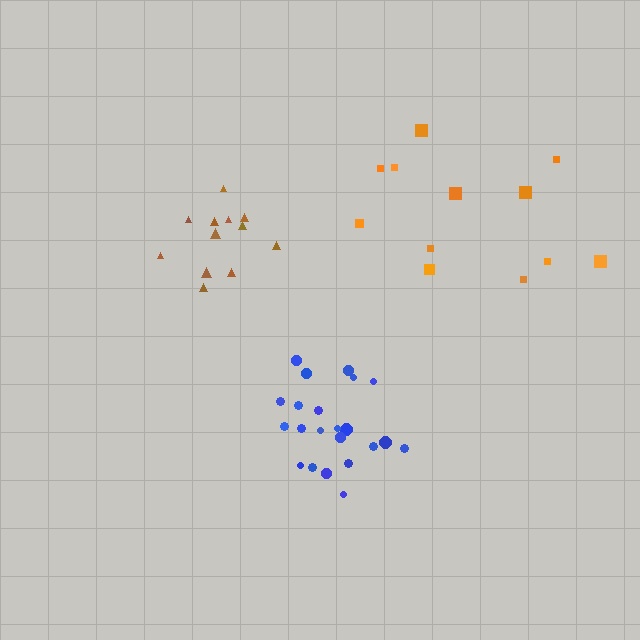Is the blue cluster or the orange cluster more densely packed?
Blue.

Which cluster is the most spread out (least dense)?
Orange.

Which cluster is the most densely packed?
Brown.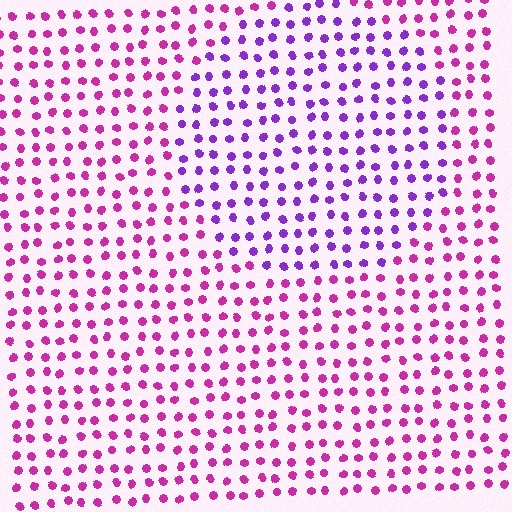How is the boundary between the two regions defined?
The boundary is defined purely by a slight shift in hue (about 38 degrees). Spacing, size, and orientation are identical on both sides.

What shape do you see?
I see a circle.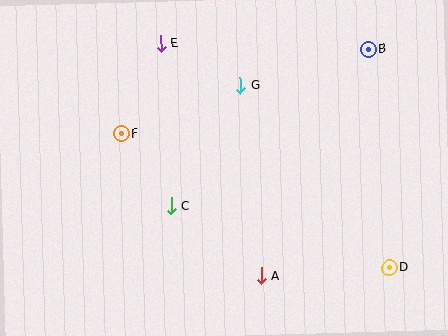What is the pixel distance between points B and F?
The distance between B and F is 261 pixels.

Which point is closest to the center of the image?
Point C at (171, 206) is closest to the center.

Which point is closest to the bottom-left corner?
Point C is closest to the bottom-left corner.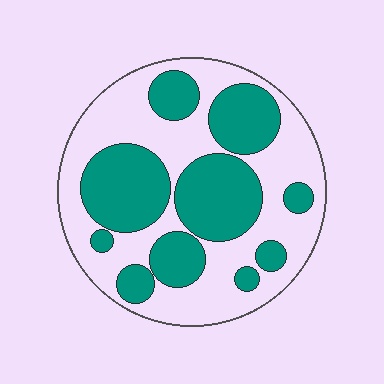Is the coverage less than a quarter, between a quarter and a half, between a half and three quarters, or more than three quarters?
Between a quarter and a half.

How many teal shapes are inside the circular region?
10.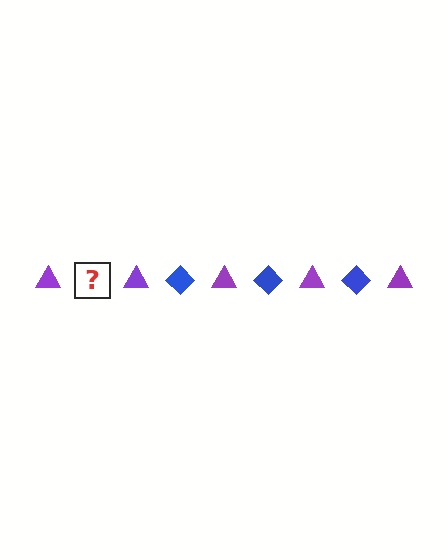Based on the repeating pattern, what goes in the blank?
The blank should be a blue diamond.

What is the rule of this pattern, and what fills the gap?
The rule is that the pattern alternates between purple triangle and blue diamond. The gap should be filled with a blue diamond.